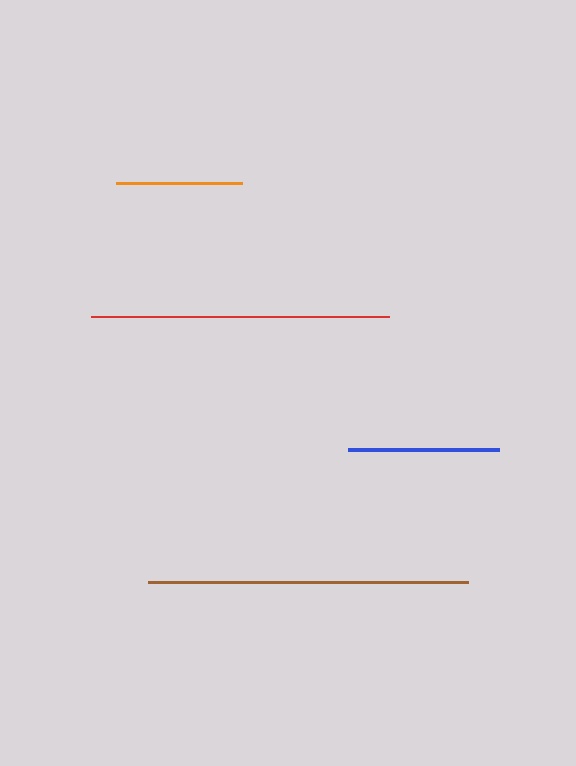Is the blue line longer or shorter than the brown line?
The brown line is longer than the blue line.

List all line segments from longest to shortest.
From longest to shortest: brown, red, blue, orange.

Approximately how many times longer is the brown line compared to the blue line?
The brown line is approximately 2.1 times the length of the blue line.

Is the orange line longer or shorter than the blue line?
The blue line is longer than the orange line.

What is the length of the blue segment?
The blue segment is approximately 151 pixels long.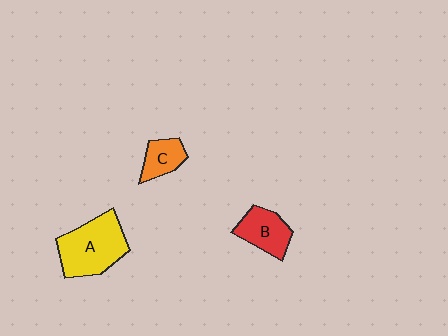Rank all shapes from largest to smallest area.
From largest to smallest: A (yellow), B (red), C (orange).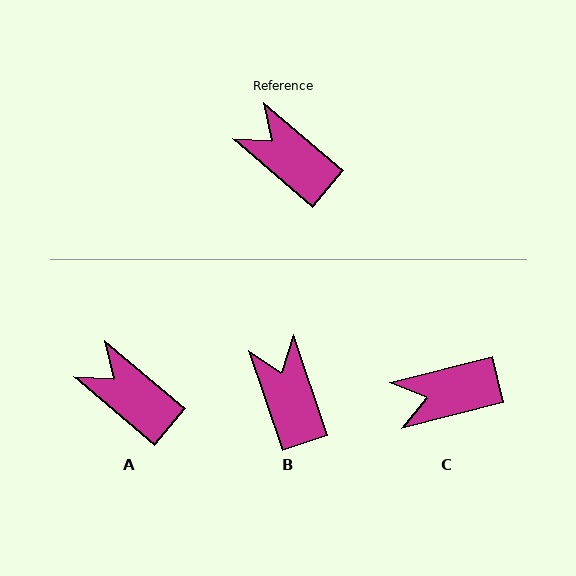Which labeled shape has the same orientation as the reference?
A.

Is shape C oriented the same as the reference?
No, it is off by about 55 degrees.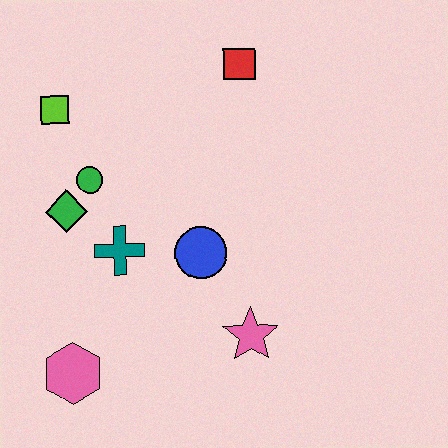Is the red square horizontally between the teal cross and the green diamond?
No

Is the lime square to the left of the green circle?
Yes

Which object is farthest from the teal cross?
The red square is farthest from the teal cross.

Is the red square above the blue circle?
Yes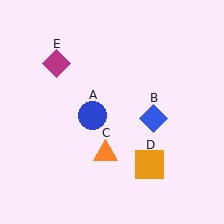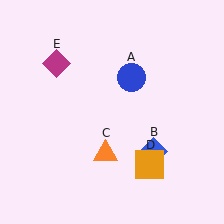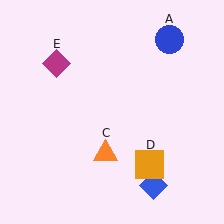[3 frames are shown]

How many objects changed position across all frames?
2 objects changed position: blue circle (object A), blue diamond (object B).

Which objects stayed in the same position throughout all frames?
Orange triangle (object C) and orange square (object D) and magenta diamond (object E) remained stationary.